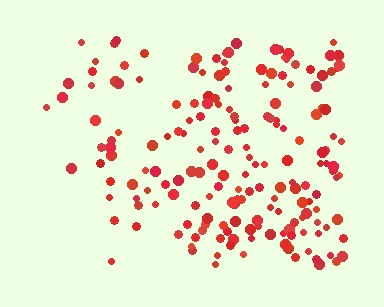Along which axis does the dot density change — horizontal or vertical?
Horizontal.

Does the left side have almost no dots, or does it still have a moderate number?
Still a moderate number, just noticeably fewer than the right.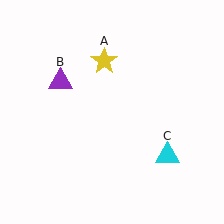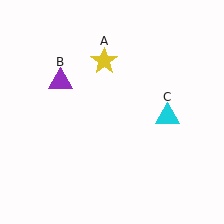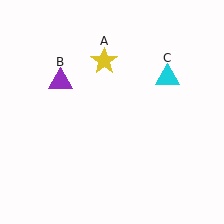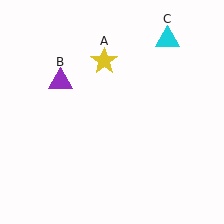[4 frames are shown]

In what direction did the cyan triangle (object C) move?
The cyan triangle (object C) moved up.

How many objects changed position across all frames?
1 object changed position: cyan triangle (object C).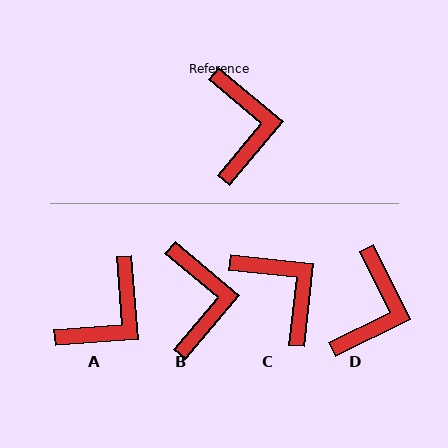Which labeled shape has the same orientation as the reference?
B.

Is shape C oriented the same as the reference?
No, it is off by about 34 degrees.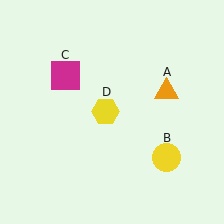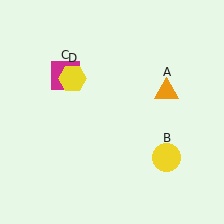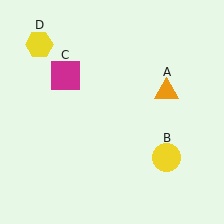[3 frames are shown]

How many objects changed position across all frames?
1 object changed position: yellow hexagon (object D).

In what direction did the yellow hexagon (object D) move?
The yellow hexagon (object D) moved up and to the left.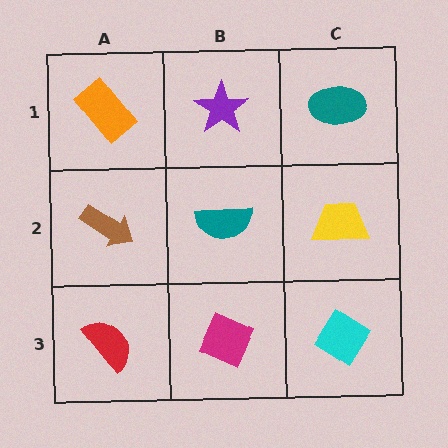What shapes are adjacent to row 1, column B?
A teal semicircle (row 2, column B), an orange rectangle (row 1, column A), a teal ellipse (row 1, column C).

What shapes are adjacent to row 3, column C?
A yellow trapezoid (row 2, column C), a magenta diamond (row 3, column B).